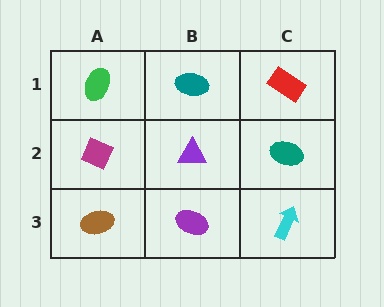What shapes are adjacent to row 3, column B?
A purple triangle (row 2, column B), a brown ellipse (row 3, column A), a cyan arrow (row 3, column C).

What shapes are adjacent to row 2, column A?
A green ellipse (row 1, column A), a brown ellipse (row 3, column A), a purple triangle (row 2, column B).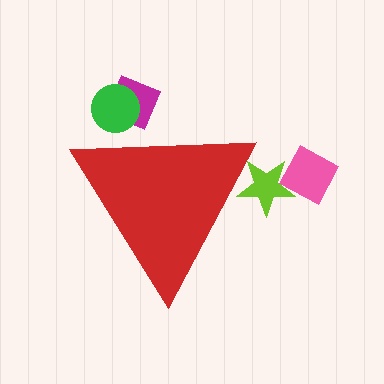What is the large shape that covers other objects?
A red triangle.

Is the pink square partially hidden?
No, the pink square is fully visible.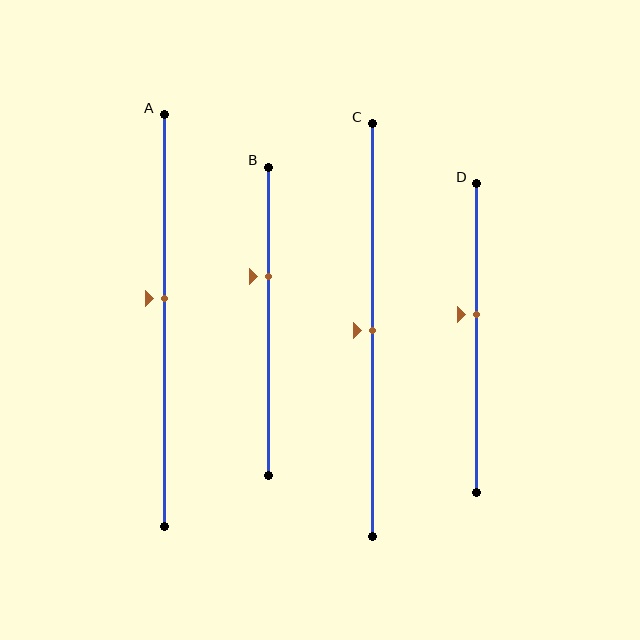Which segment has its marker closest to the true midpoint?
Segment C has its marker closest to the true midpoint.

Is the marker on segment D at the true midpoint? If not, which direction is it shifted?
No, the marker on segment D is shifted upward by about 8% of the segment length.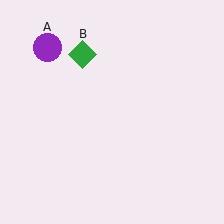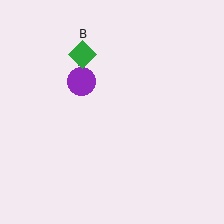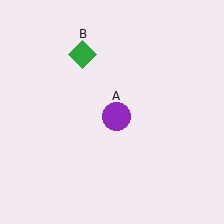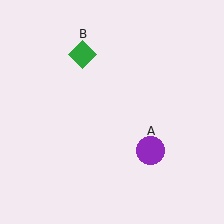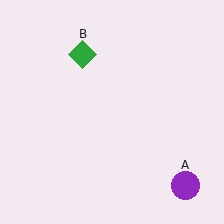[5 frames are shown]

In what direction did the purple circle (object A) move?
The purple circle (object A) moved down and to the right.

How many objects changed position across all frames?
1 object changed position: purple circle (object A).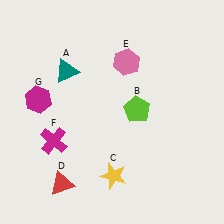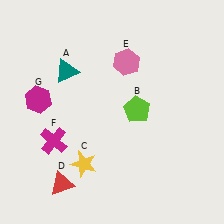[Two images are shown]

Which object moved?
The yellow star (C) moved left.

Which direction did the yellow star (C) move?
The yellow star (C) moved left.